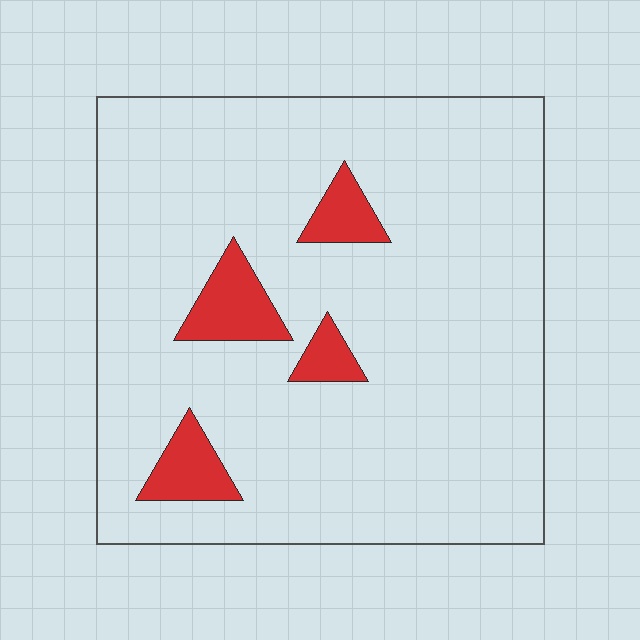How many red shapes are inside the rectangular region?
4.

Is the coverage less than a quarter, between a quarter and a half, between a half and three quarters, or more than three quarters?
Less than a quarter.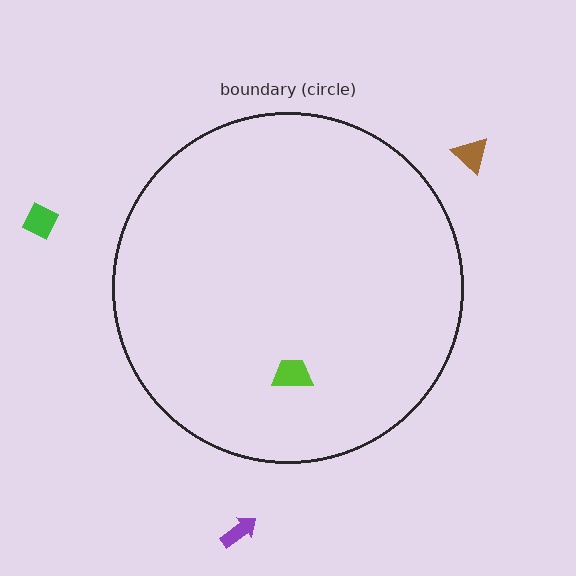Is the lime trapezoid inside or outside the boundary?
Inside.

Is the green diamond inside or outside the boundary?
Outside.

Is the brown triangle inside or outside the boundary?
Outside.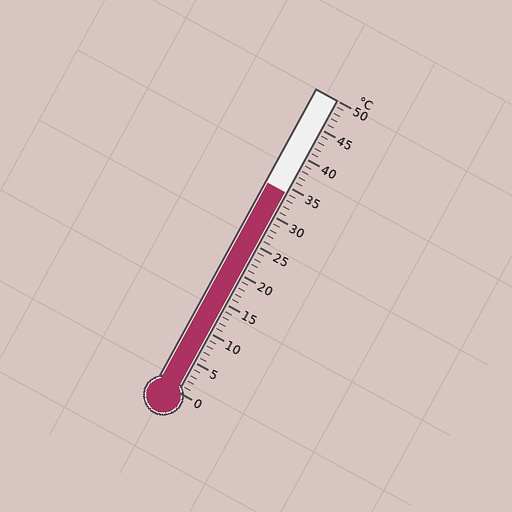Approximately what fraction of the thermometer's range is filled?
The thermometer is filled to approximately 70% of its range.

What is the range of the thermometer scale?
The thermometer scale ranges from 0°C to 50°C.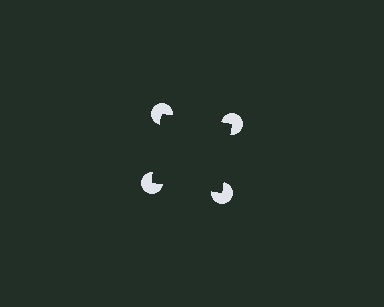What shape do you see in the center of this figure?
An illusory square — its edges are inferred from the aligned wedge cuts in the pac-man discs, not physically drawn.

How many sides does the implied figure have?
4 sides.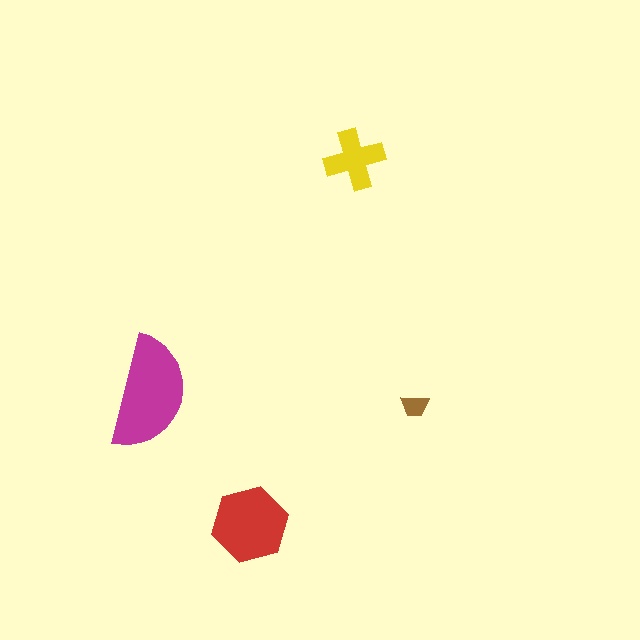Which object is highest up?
The yellow cross is topmost.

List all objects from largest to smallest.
The magenta semicircle, the red hexagon, the yellow cross, the brown trapezoid.